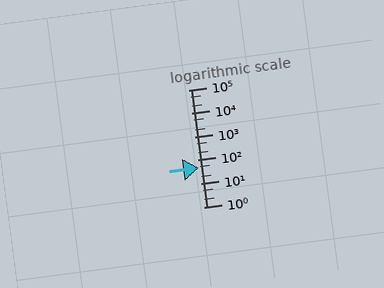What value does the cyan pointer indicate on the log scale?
The pointer indicates approximately 48.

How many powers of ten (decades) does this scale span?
The scale spans 5 decades, from 1 to 100000.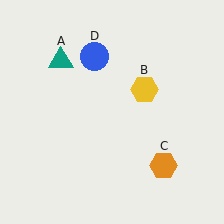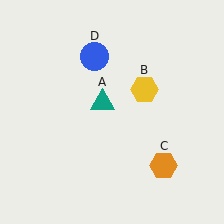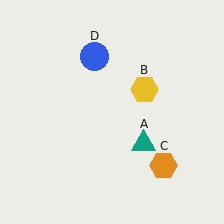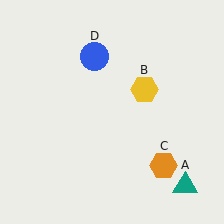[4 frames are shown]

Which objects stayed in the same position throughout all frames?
Yellow hexagon (object B) and orange hexagon (object C) and blue circle (object D) remained stationary.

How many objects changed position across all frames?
1 object changed position: teal triangle (object A).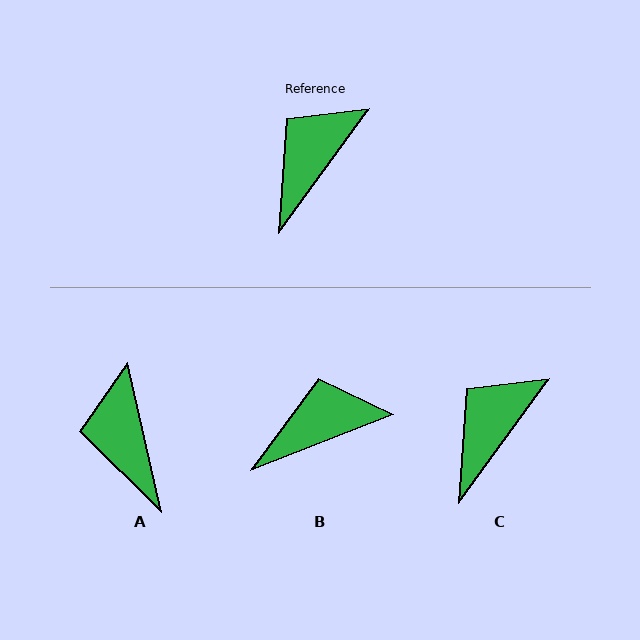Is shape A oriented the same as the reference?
No, it is off by about 49 degrees.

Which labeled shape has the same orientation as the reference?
C.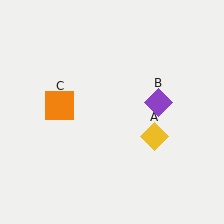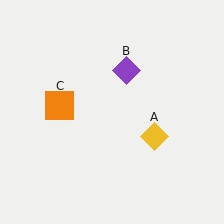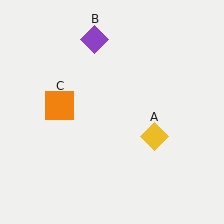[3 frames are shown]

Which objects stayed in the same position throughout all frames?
Yellow diamond (object A) and orange square (object C) remained stationary.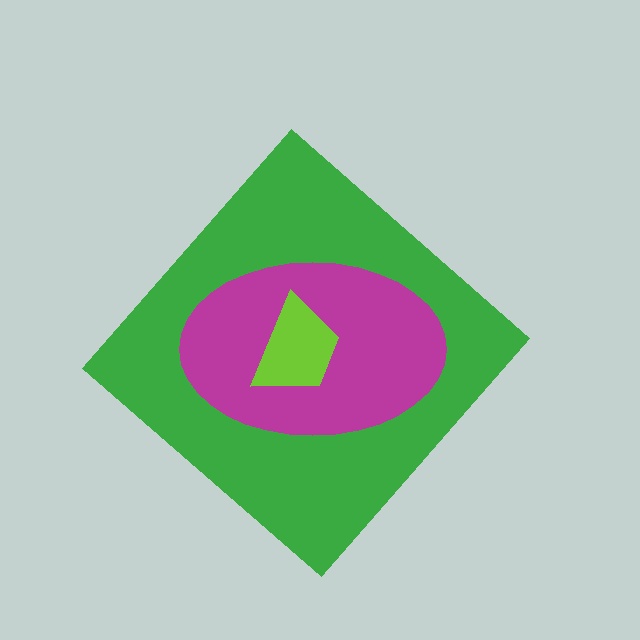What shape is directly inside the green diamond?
The magenta ellipse.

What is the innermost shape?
The lime trapezoid.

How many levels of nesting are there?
3.